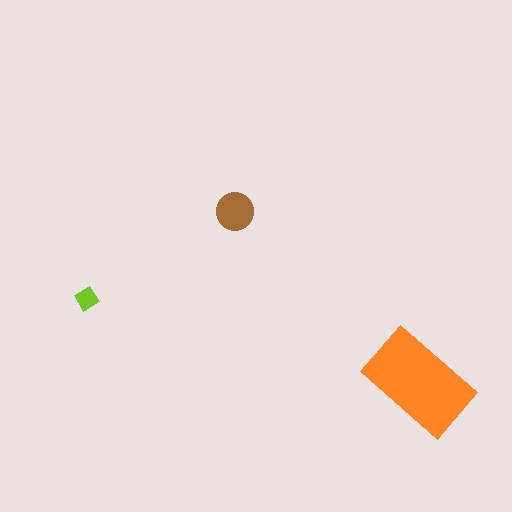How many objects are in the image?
There are 3 objects in the image.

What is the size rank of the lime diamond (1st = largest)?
3rd.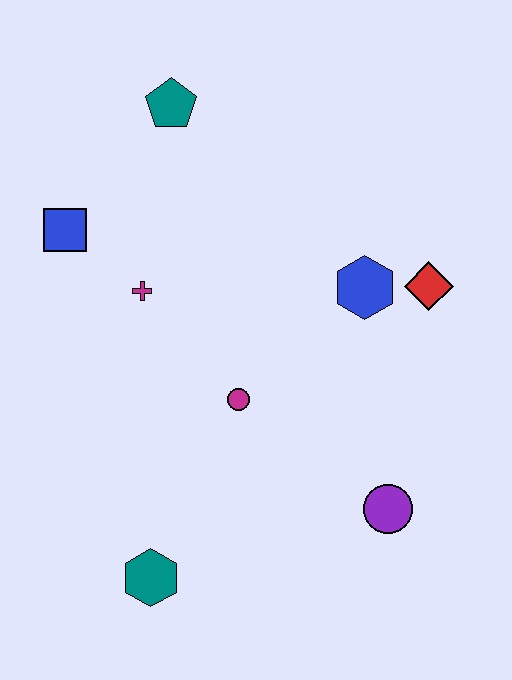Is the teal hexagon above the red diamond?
No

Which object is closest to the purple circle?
The magenta circle is closest to the purple circle.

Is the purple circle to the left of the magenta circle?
No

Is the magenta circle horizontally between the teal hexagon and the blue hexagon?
Yes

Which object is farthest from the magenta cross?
The purple circle is farthest from the magenta cross.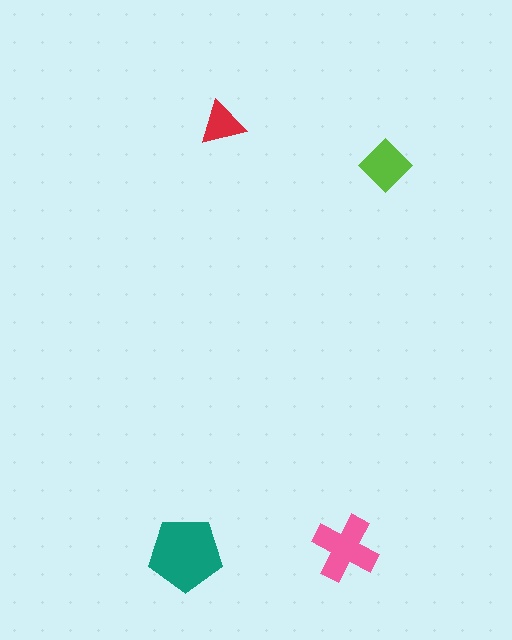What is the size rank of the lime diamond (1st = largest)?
3rd.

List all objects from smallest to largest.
The red triangle, the lime diamond, the pink cross, the teal pentagon.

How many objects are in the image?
There are 4 objects in the image.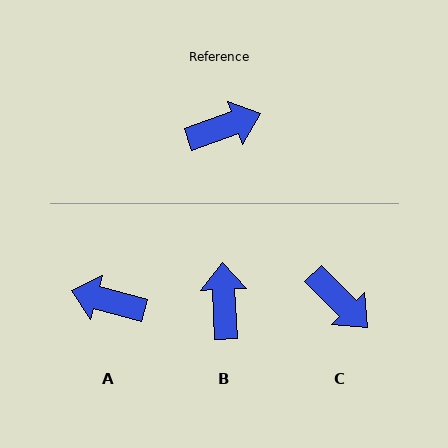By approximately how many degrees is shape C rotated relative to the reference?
Approximately 64 degrees clockwise.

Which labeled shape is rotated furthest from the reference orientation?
A, about 146 degrees away.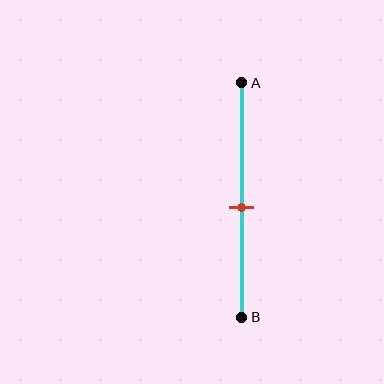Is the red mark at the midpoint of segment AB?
No, the mark is at about 55% from A, not at the 50% midpoint.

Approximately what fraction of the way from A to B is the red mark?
The red mark is approximately 55% of the way from A to B.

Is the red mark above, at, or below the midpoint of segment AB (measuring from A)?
The red mark is below the midpoint of segment AB.